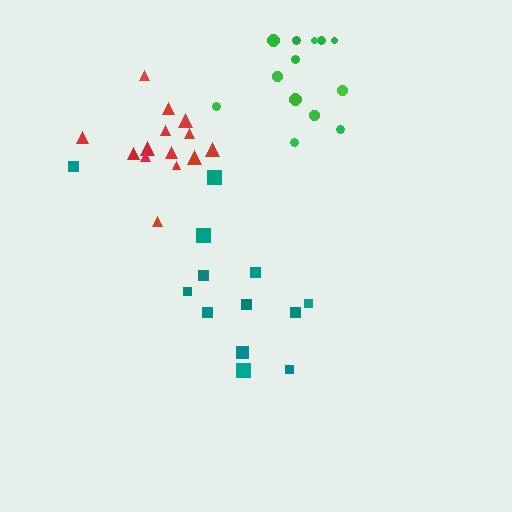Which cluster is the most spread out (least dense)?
Teal.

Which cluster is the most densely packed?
Red.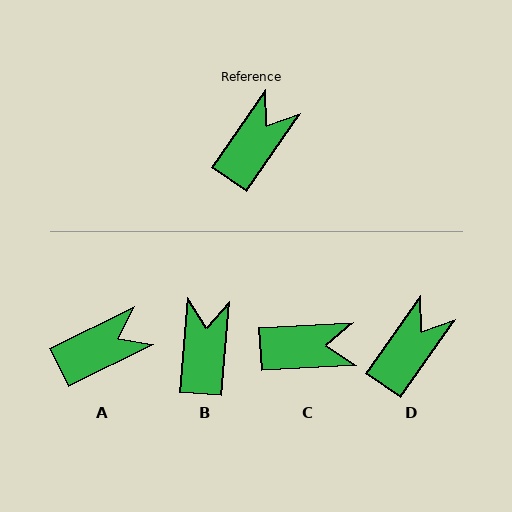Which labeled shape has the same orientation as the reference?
D.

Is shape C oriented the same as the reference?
No, it is off by about 52 degrees.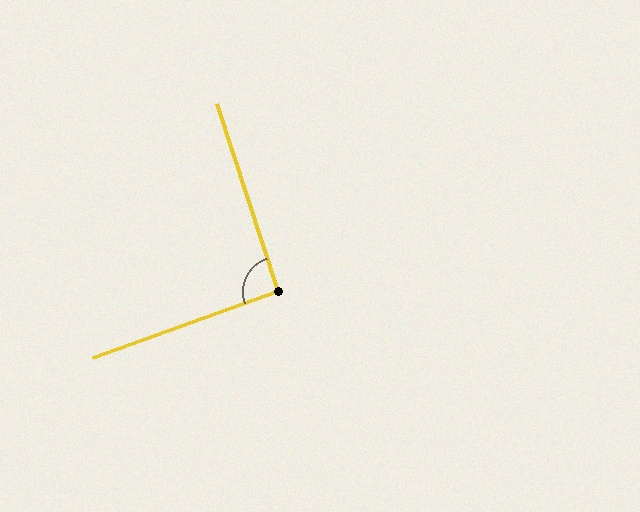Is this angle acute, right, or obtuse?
It is approximately a right angle.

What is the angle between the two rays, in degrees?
Approximately 92 degrees.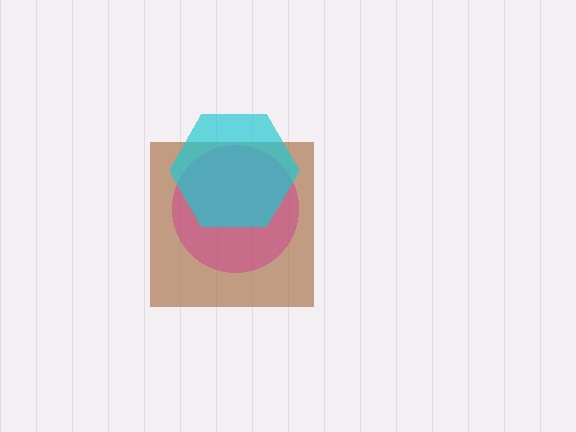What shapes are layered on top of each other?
The layered shapes are: a brown square, a magenta circle, a cyan hexagon.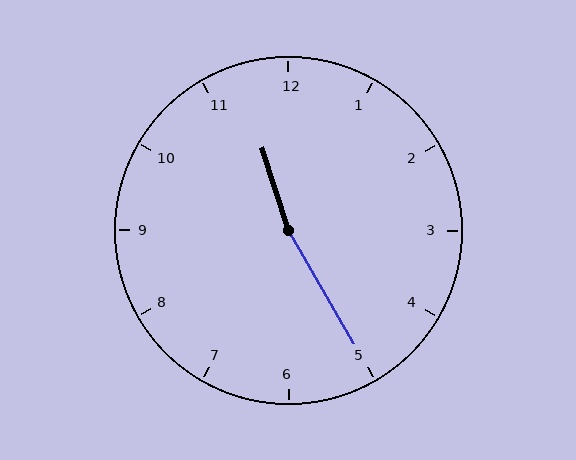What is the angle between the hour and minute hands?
Approximately 168 degrees.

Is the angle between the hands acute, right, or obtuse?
It is obtuse.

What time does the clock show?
11:25.